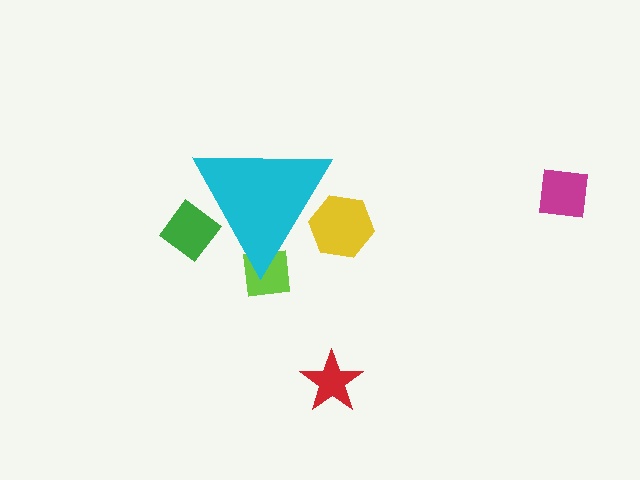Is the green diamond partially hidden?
Yes, the green diamond is partially hidden behind the cyan triangle.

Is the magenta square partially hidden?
No, the magenta square is fully visible.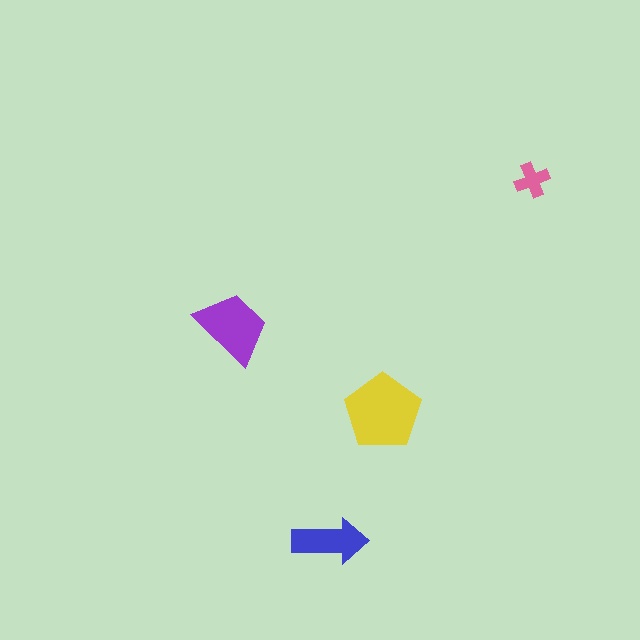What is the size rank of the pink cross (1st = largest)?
4th.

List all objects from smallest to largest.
The pink cross, the blue arrow, the purple trapezoid, the yellow pentagon.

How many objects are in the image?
There are 4 objects in the image.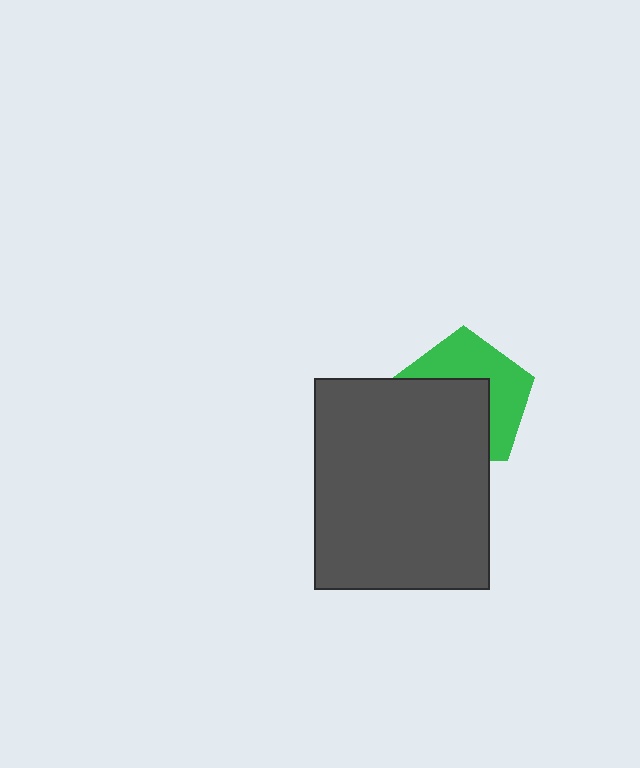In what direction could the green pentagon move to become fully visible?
The green pentagon could move toward the upper-right. That would shift it out from behind the dark gray rectangle entirely.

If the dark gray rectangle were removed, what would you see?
You would see the complete green pentagon.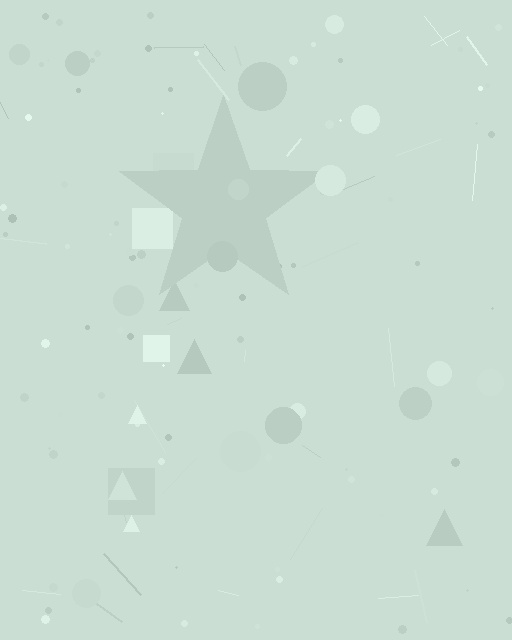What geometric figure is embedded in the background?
A star is embedded in the background.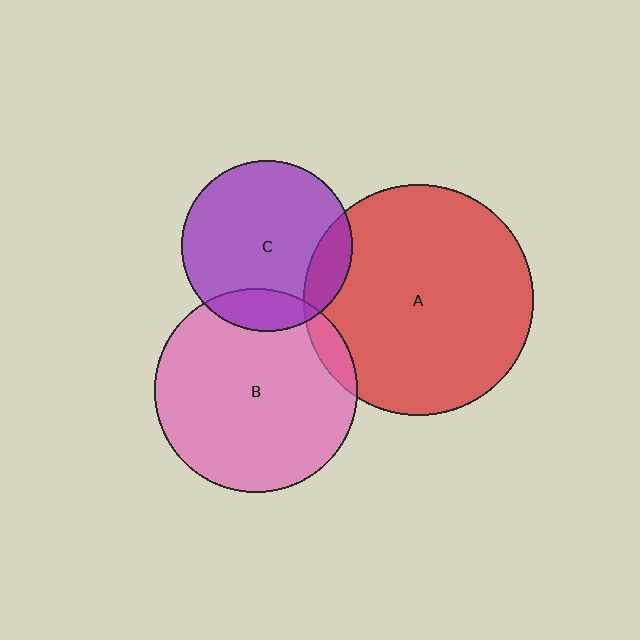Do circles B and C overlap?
Yes.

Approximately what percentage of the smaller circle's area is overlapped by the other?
Approximately 15%.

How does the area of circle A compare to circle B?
Approximately 1.3 times.